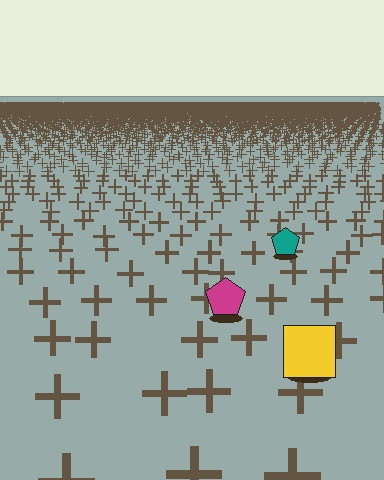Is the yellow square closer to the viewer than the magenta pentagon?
Yes. The yellow square is closer — you can tell from the texture gradient: the ground texture is coarser near it.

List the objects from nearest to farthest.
From nearest to farthest: the yellow square, the magenta pentagon, the teal pentagon.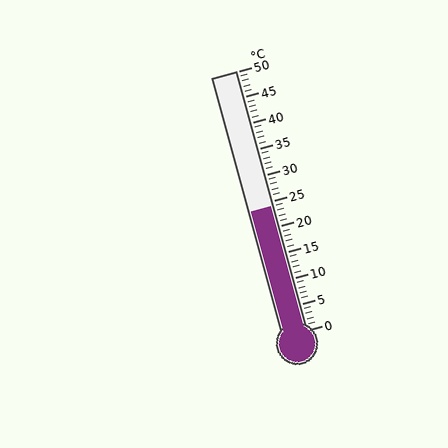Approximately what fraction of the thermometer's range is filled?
The thermometer is filled to approximately 50% of its range.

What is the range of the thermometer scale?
The thermometer scale ranges from 0°C to 50°C.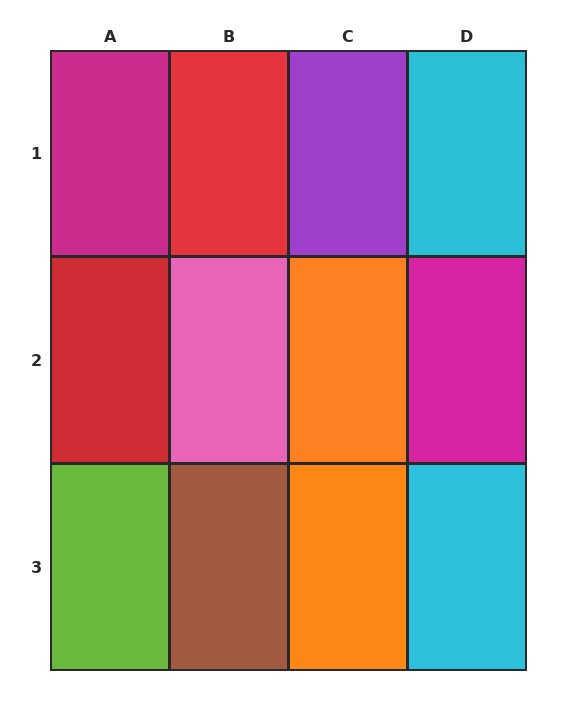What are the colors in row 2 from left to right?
Red, pink, orange, magenta.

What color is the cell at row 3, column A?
Lime.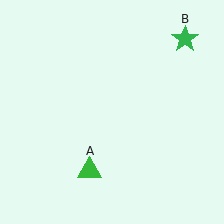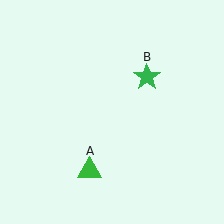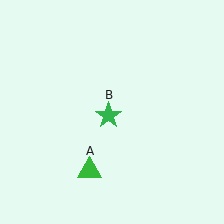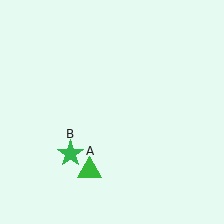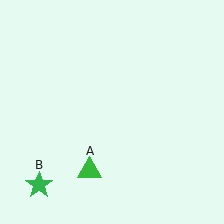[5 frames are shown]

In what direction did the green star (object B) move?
The green star (object B) moved down and to the left.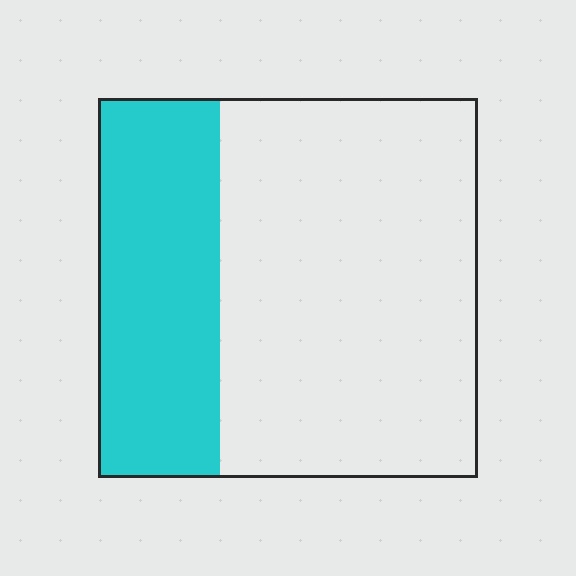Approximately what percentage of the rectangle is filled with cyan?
Approximately 30%.